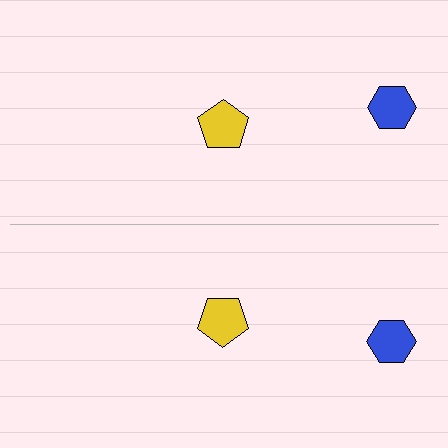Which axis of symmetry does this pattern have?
The pattern has a horizontal axis of symmetry running through the center of the image.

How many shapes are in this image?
There are 4 shapes in this image.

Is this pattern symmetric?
Yes, this pattern has bilateral (reflection) symmetry.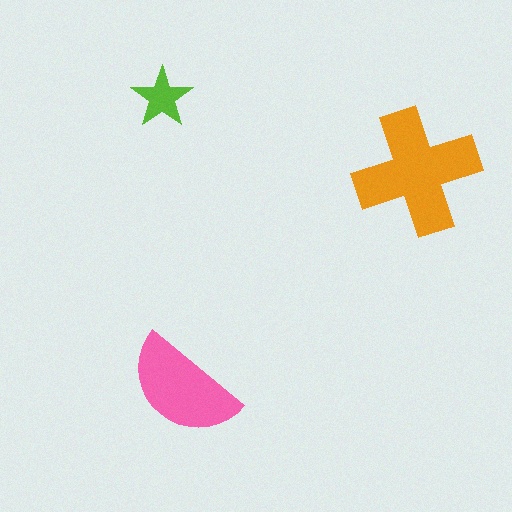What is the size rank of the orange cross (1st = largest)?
1st.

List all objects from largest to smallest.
The orange cross, the pink semicircle, the lime star.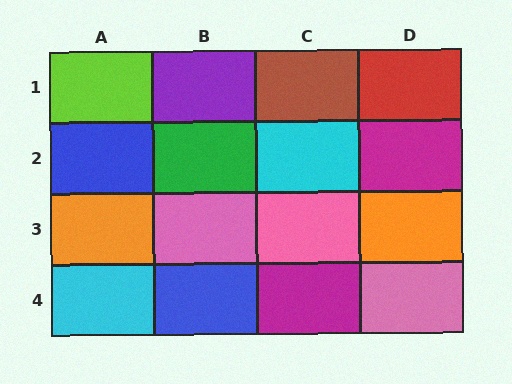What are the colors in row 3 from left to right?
Orange, pink, pink, orange.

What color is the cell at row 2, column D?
Magenta.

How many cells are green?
1 cell is green.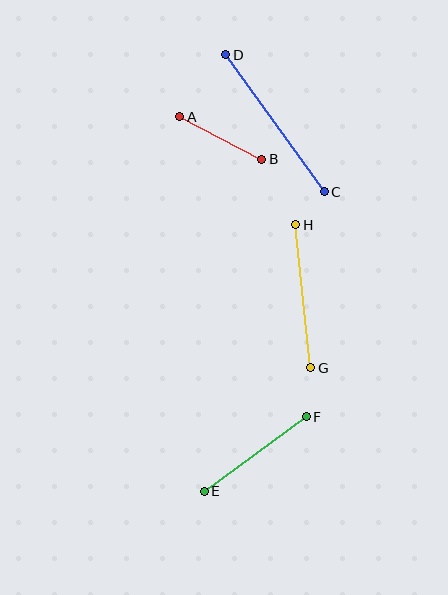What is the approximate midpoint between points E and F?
The midpoint is at approximately (255, 454) pixels.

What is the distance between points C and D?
The distance is approximately 169 pixels.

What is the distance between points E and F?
The distance is approximately 126 pixels.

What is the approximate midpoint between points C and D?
The midpoint is at approximately (275, 123) pixels.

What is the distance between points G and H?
The distance is approximately 144 pixels.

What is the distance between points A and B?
The distance is approximately 92 pixels.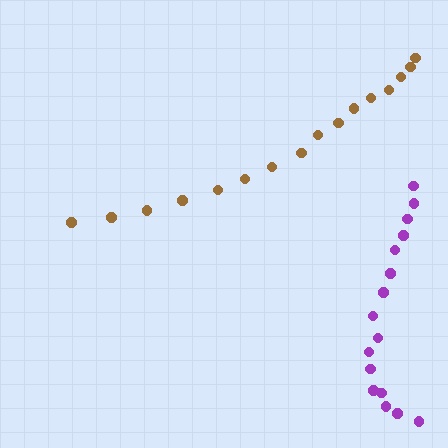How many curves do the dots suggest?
There are 2 distinct paths.